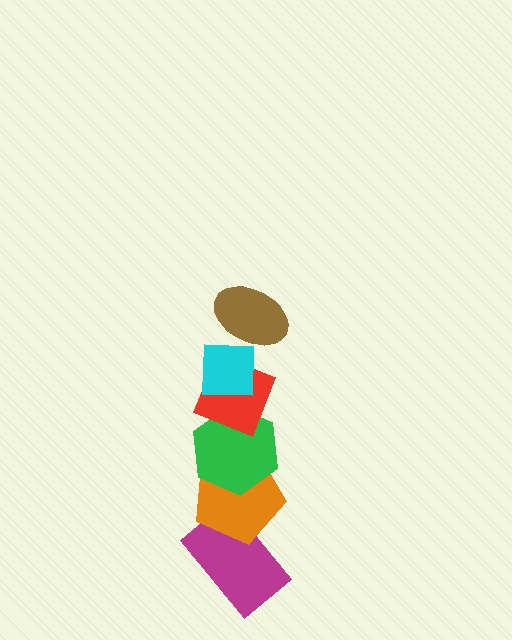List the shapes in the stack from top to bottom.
From top to bottom: the brown ellipse, the cyan square, the red diamond, the green hexagon, the orange pentagon, the magenta rectangle.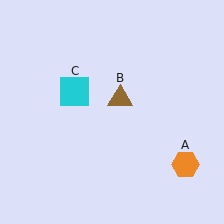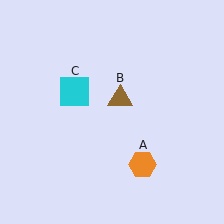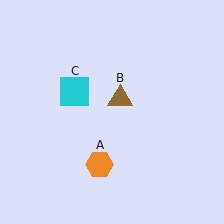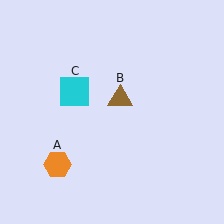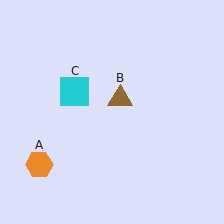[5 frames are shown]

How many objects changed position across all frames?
1 object changed position: orange hexagon (object A).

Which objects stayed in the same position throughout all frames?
Brown triangle (object B) and cyan square (object C) remained stationary.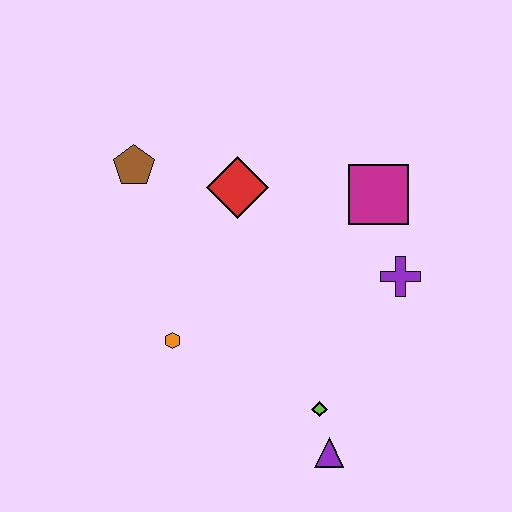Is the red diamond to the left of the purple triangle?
Yes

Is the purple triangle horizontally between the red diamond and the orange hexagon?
No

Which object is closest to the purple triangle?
The lime diamond is closest to the purple triangle.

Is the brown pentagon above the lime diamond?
Yes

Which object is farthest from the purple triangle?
The brown pentagon is farthest from the purple triangle.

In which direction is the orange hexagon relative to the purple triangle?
The orange hexagon is to the left of the purple triangle.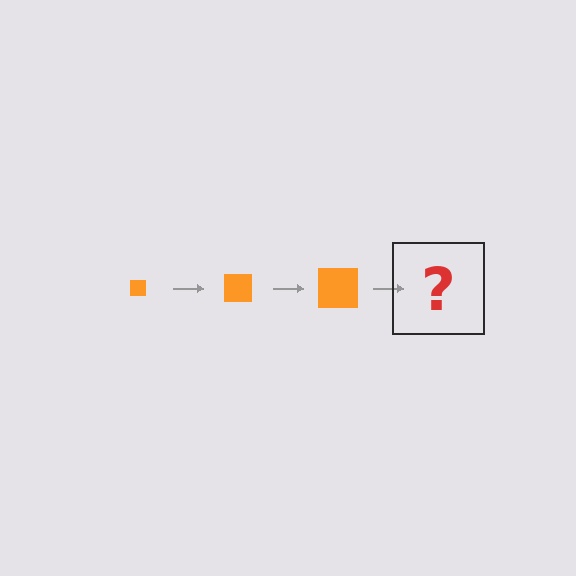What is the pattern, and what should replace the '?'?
The pattern is that the square gets progressively larger each step. The '?' should be an orange square, larger than the previous one.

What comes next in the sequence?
The next element should be an orange square, larger than the previous one.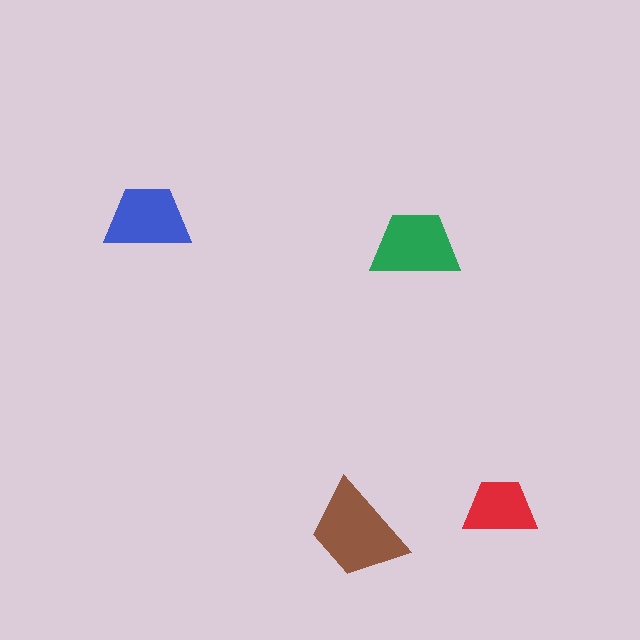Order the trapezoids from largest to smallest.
the brown one, the green one, the blue one, the red one.